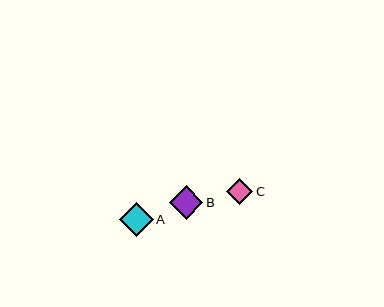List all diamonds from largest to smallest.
From largest to smallest: A, B, C.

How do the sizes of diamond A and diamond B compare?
Diamond A and diamond B are approximately the same size.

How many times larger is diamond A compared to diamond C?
Diamond A is approximately 1.3 times the size of diamond C.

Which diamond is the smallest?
Diamond C is the smallest with a size of approximately 27 pixels.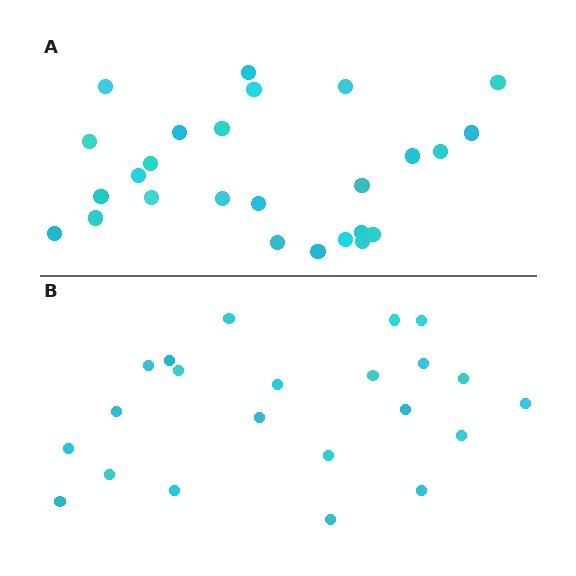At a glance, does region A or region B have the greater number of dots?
Region A (the top region) has more dots.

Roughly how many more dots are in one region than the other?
Region A has about 4 more dots than region B.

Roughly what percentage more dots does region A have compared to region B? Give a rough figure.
About 20% more.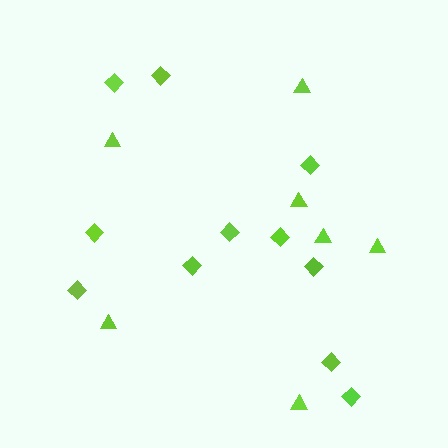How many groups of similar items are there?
There are 2 groups: one group of diamonds (11) and one group of triangles (7).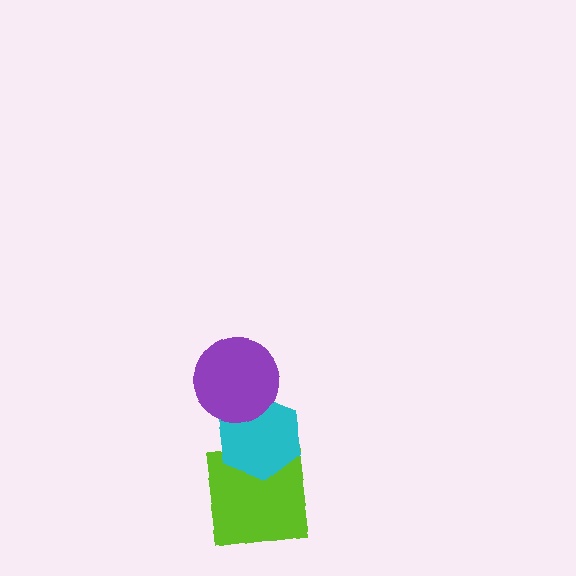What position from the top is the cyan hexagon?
The cyan hexagon is 2nd from the top.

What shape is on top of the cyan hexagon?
The purple circle is on top of the cyan hexagon.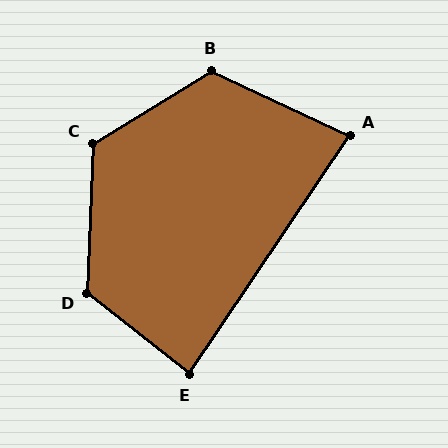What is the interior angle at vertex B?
Approximately 123 degrees (obtuse).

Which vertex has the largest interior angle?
D, at approximately 126 degrees.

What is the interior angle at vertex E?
Approximately 86 degrees (approximately right).